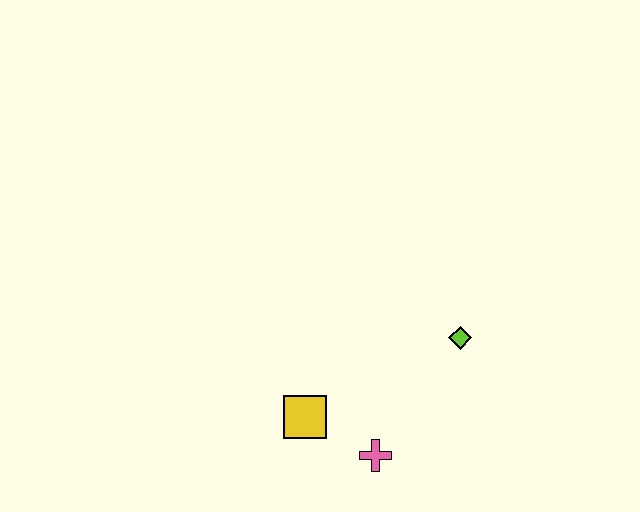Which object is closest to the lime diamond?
The pink cross is closest to the lime diamond.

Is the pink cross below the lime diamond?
Yes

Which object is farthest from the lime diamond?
The yellow square is farthest from the lime diamond.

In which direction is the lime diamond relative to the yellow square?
The lime diamond is to the right of the yellow square.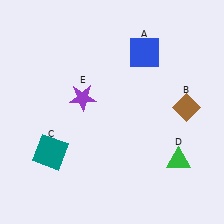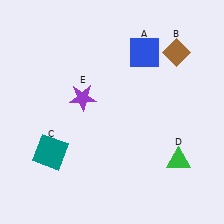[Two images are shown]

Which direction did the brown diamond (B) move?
The brown diamond (B) moved up.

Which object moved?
The brown diamond (B) moved up.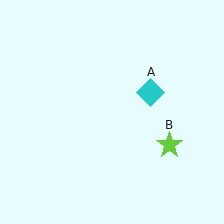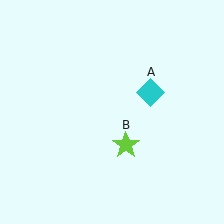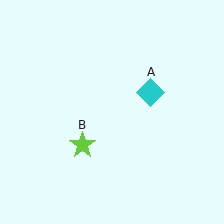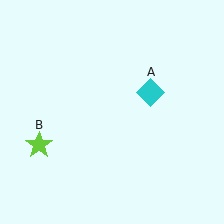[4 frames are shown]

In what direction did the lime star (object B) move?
The lime star (object B) moved left.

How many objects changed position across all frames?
1 object changed position: lime star (object B).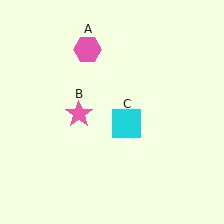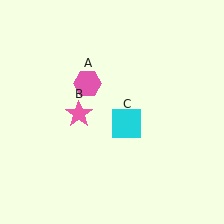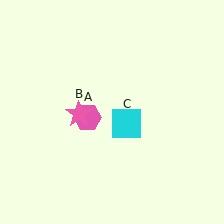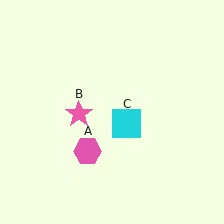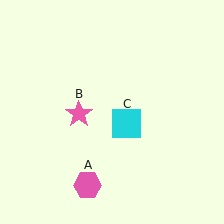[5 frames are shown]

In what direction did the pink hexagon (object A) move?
The pink hexagon (object A) moved down.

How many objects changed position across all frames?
1 object changed position: pink hexagon (object A).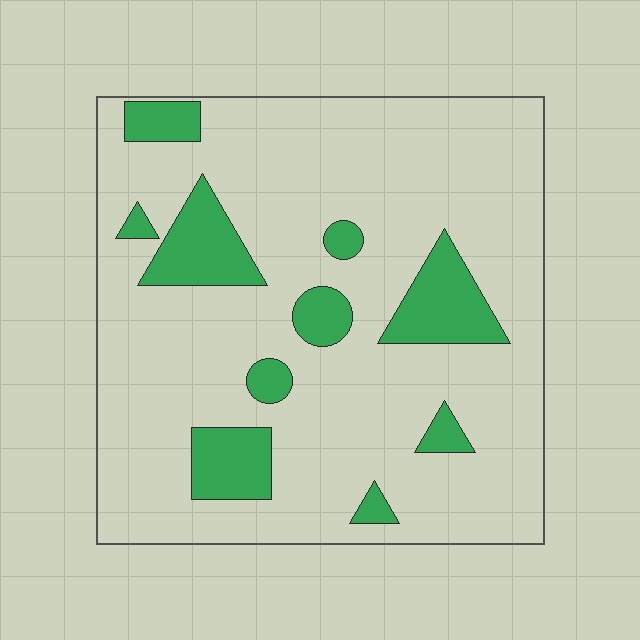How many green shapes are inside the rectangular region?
10.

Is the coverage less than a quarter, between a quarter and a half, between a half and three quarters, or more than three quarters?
Less than a quarter.